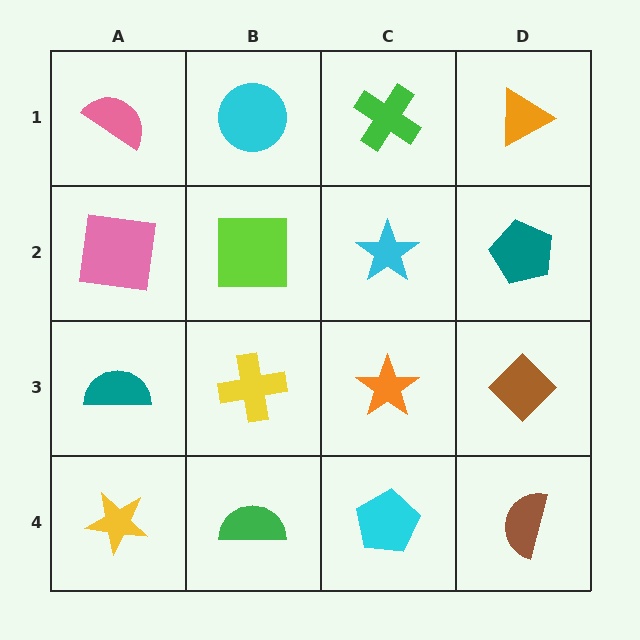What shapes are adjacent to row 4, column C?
An orange star (row 3, column C), a green semicircle (row 4, column B), a brown semicircle (row 4, column D).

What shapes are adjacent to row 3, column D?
A teal pentagon (row 2, column D), a brown semicircle (row 4, column D), an orange star (row 3, column C).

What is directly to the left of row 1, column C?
A cyan circle.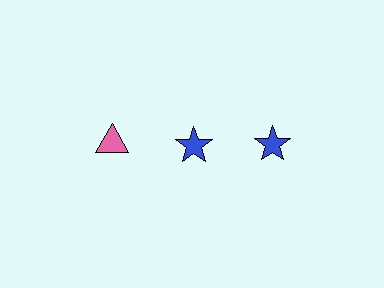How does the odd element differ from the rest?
It differs in both color (pink instead of blue) and shape (triangle instead of star).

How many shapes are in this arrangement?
There are 3 shapes arranged in a grid pattern.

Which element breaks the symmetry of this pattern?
The pink triangle in the top row, leftmost column breaks the symmetry. All other shapes are blue stars.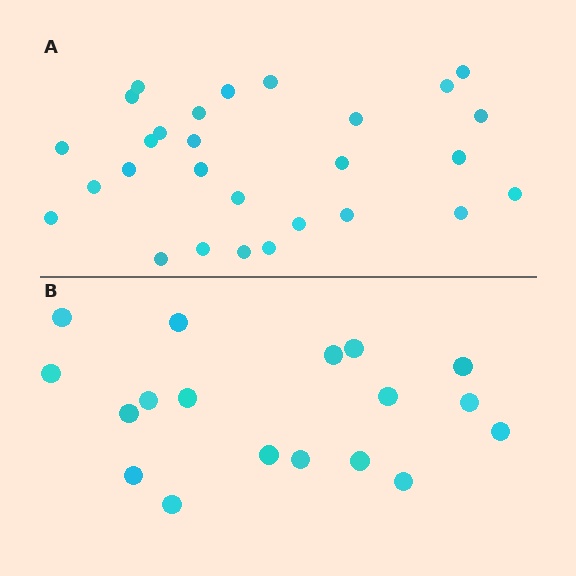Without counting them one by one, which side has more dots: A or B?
Region A (the top region) has more dots.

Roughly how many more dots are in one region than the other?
Region A has roughly 10 or so more dots than region B.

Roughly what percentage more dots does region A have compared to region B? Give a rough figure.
About 55% more.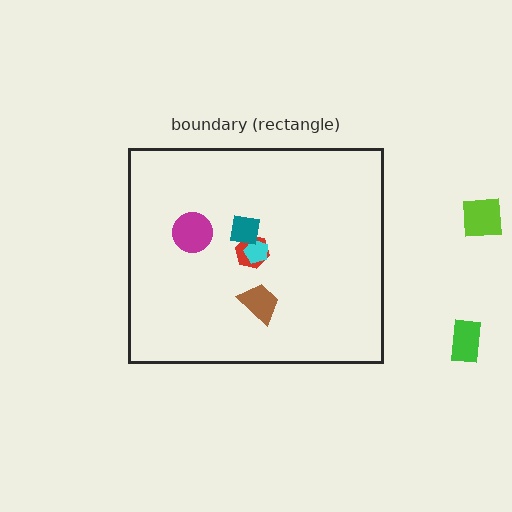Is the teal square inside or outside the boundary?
Inside.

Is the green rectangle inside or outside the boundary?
Outside.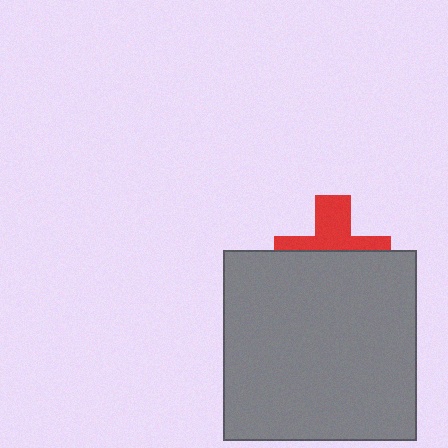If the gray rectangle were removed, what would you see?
You would see the complete red cross.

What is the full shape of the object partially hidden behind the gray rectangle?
The partially hidden object is a red cross.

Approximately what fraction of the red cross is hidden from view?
Roughly 57% of the red cross is hidden behind the gray rectangle.